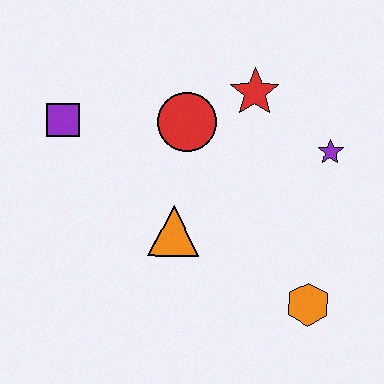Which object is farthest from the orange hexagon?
The purple square is farthest from the orange hexagon.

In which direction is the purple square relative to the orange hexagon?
The purple square is to the left of the orange hexagon.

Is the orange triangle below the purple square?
Yes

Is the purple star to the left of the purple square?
No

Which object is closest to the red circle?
The red star is closest to the red circle.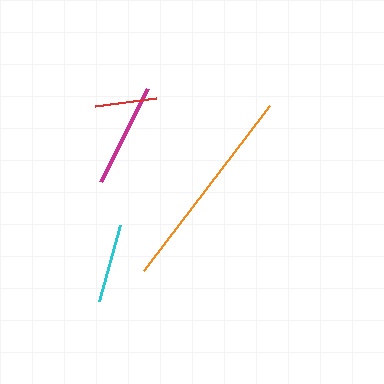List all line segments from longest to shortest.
From longest to shortest: orange, magenta, cyan, red.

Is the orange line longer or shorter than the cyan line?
The orange line is longer than the cyan line.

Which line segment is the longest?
The orange line is the longest at approximately 207 pixels.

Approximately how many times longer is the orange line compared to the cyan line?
The orange line is approximately 2.6 times the length of the cyan line.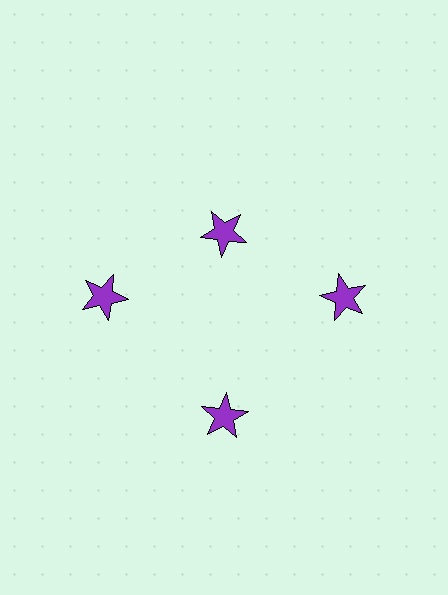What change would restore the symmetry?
The symmetry would be restored by moving it outward, back onto the ring so that all 4 stars sit at equal angles and equal distance from the center.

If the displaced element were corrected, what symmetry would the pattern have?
It would have 4-fold rotational symmetry — the pattern would map onto itself every 90 degrees.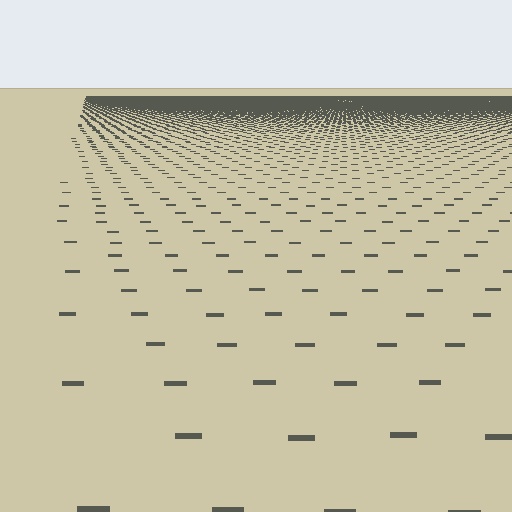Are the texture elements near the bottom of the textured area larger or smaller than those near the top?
Larger. Near the bottom, elements are closer to the viewer and appear at a bigger on-screen size.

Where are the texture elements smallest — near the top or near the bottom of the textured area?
Near the top.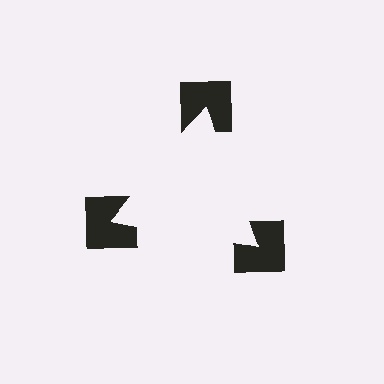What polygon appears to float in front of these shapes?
An illusory triangle — its edges are inferred from the aligned wedge cuts in the notched squares, not physically drawn.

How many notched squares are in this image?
There are 3 — one at each vertex of the illusory triangle.